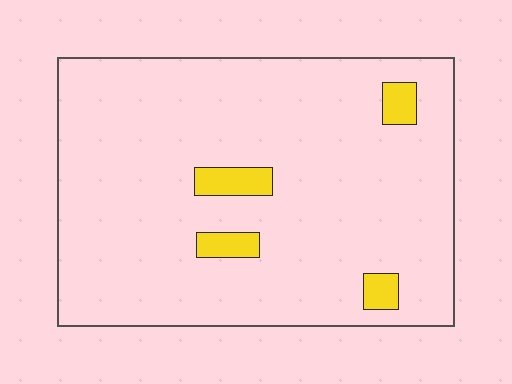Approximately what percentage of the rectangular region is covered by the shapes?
Approximately 5%.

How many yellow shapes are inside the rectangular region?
4.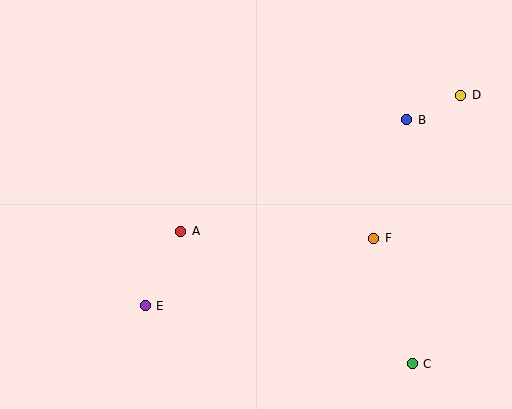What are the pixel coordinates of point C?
Point C is at (412, 364).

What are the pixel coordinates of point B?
Point B is at (407, 120).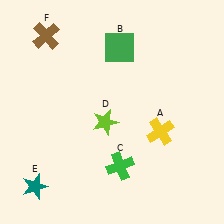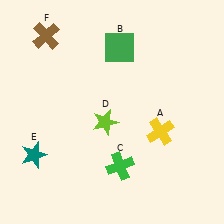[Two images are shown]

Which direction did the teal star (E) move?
The teal star (E) moved up.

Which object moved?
The teal star (E) moved up.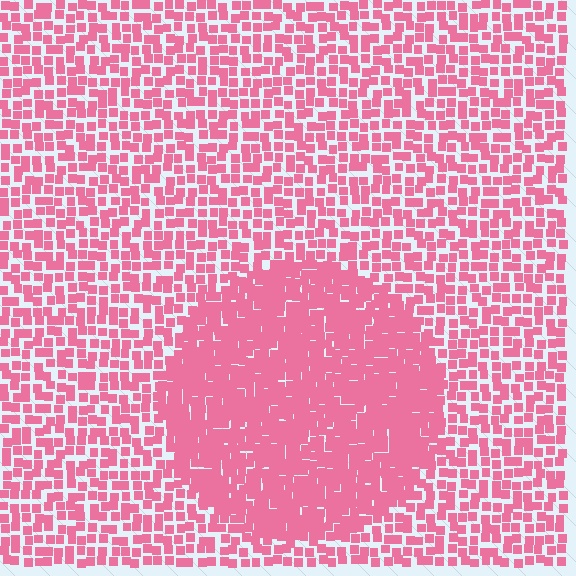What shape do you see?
I see a circle.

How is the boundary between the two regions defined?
The boundary is defined by a change in element density (approximately 1.9x ratio). All elements are the same color, size, and shape.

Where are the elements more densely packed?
The elements are more densely packed inside the circle boundary.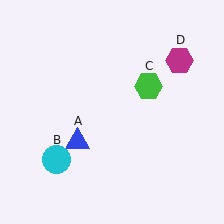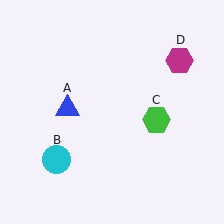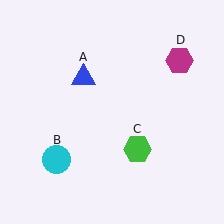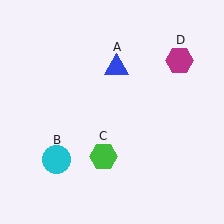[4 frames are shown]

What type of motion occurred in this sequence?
The blue triangle (object A), green hexagon (object C) rotated clockwise around the center of the scene.